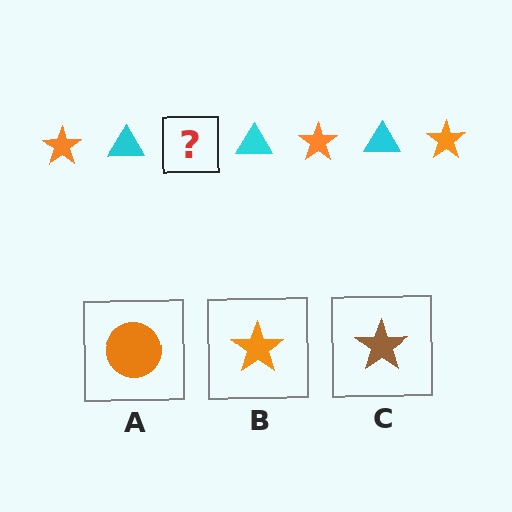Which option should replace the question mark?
Option B.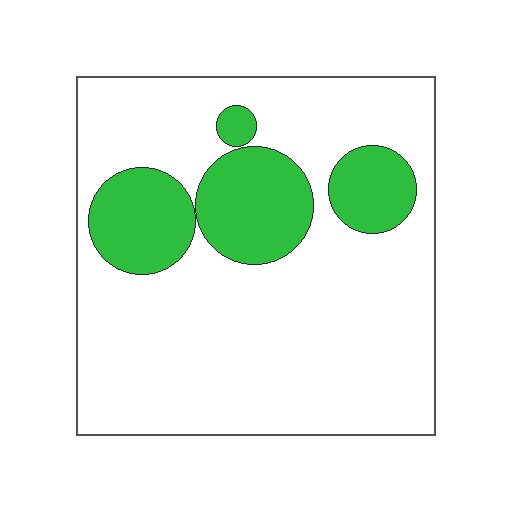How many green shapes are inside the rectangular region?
4.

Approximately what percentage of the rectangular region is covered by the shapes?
Approximately 20%.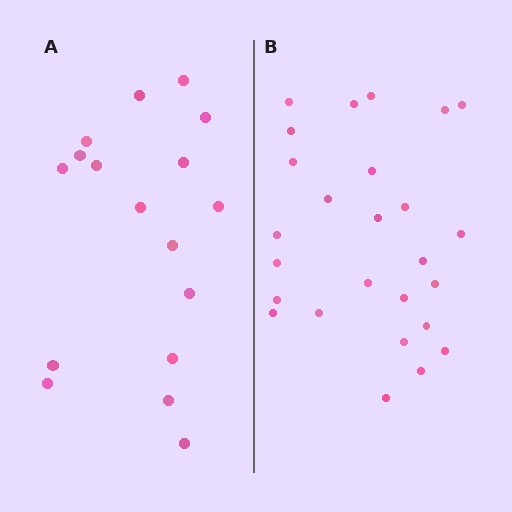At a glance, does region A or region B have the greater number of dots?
Region B (the right region) has more dots.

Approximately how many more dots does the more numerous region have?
Region B has roughly 8 or so more dots than region A.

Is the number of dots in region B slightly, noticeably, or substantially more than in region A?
Region B has substantially more. The ratio is roughly 1.5 to 1.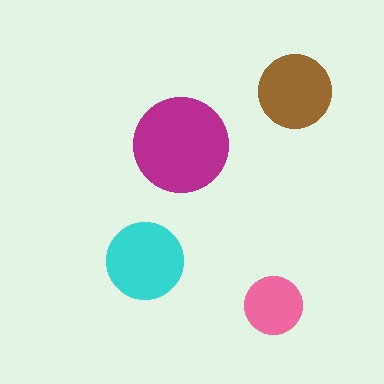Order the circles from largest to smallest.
the magenta one, the cyan one, the brown one, the pink one.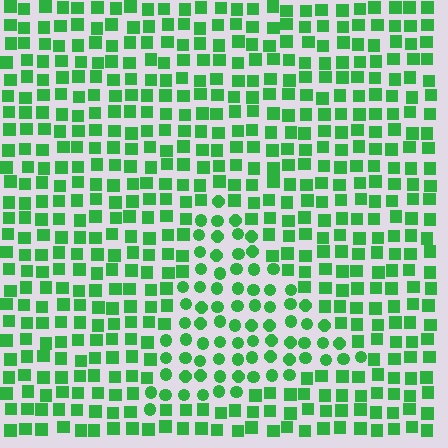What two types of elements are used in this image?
The image uses circles inside the triangle region and squares outside it.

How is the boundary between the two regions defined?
The boundary is defined by a change in element shape: circles inside vs. squares outside. All elements share the same color and spacing.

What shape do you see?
I see a triangle.